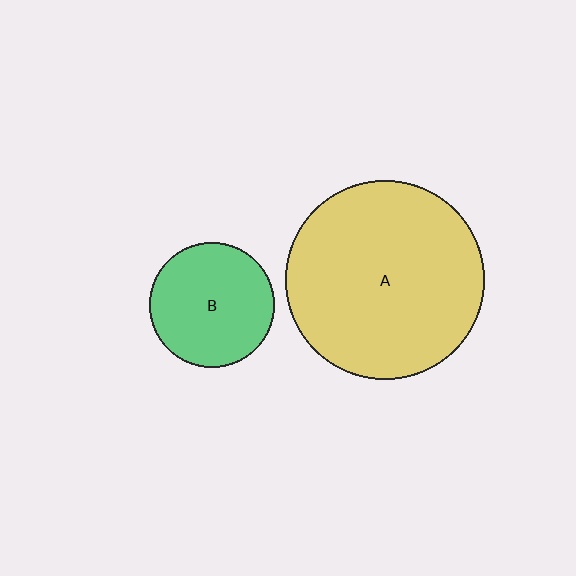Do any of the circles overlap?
No, none of the circles overlap.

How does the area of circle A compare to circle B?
Approximately 2.5 times.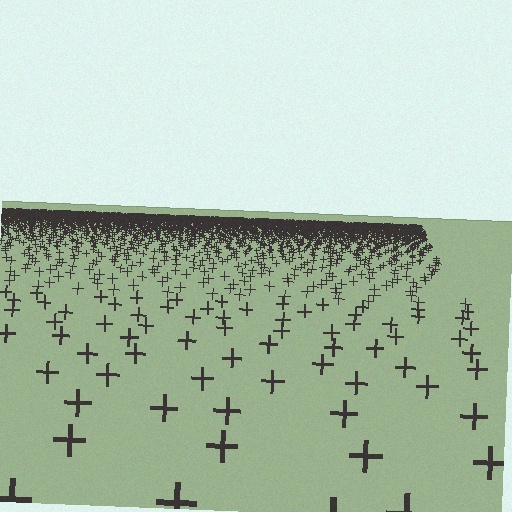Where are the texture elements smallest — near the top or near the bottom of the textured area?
Near the top.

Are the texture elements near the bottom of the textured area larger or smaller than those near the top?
Larger. Near the bottom, elements are closer to the viewer and appear at a bigger on-screen size.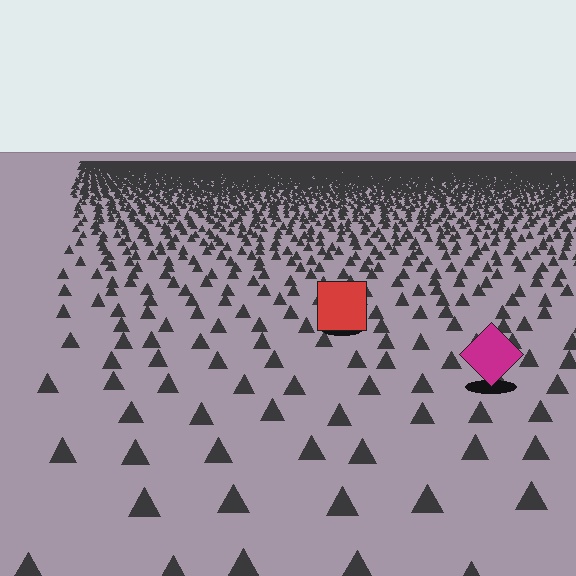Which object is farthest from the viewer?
The red square is farthest from the viewer. It appears smaller and the ground texture around it is denser.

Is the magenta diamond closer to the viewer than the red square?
Yes. The magenta diamond is closer — you can tell from the texture gradient: the ground texture is coarser near it.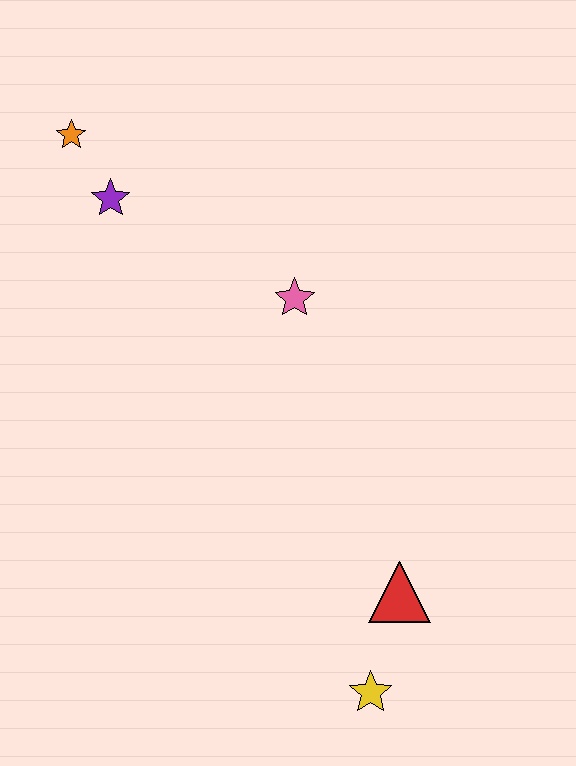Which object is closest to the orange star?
The purple star is closest to the orange star.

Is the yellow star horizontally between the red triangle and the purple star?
Yes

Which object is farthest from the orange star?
The yellow star is farthest from the orange star.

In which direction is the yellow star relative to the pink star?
The yellow star is below the pink star.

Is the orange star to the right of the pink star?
No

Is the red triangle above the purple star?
No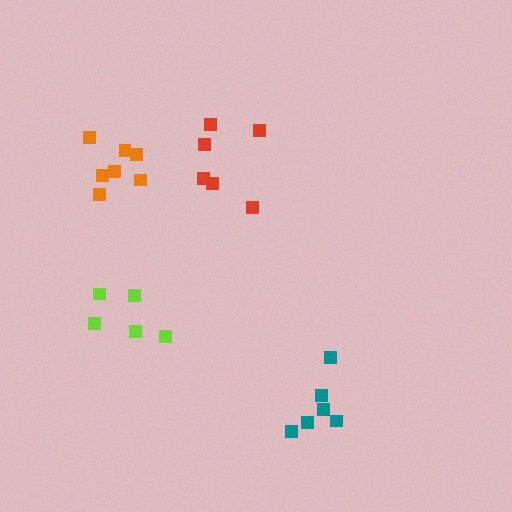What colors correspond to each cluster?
The clusters are colored: red, orange, teal, lime.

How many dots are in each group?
Group 1: 6 dots, Group 2: 7 dots, Group 3: 6 dots, Group 4: 5 dots (24 total).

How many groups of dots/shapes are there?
There are 4 groups.